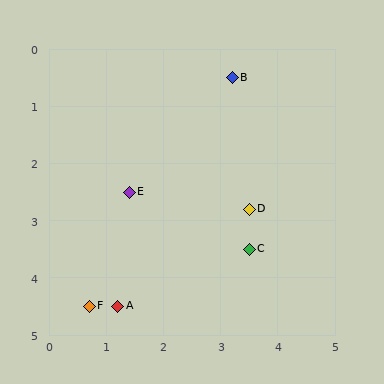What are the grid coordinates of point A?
Point A is at approximately (1.2, 4.5).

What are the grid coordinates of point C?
Point C is at approximately (3.5, 3.5).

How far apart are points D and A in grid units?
Points D and A are about 2.9 grid units apart.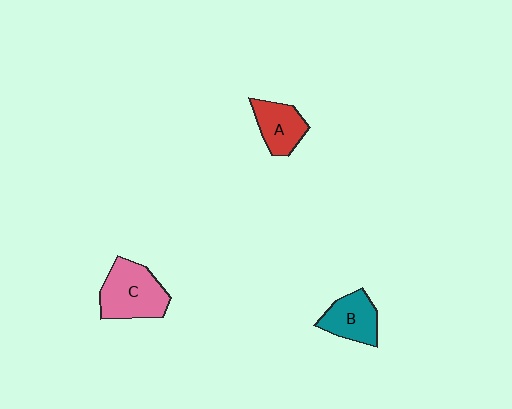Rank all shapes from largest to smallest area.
From largest to smallest: C (pink), B (teal), A (red).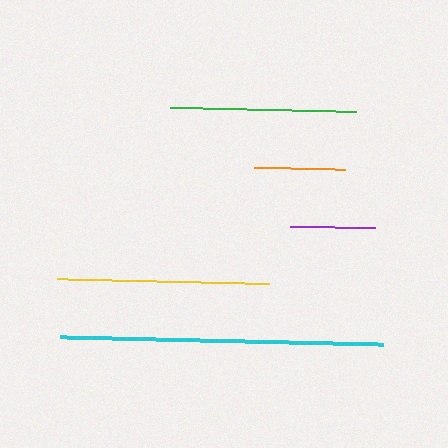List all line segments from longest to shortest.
From longest to shortest: cyan, yellow, green, orange, purple.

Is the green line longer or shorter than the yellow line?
The yellow line is longer than the green line.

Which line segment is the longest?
The cyan line is the longest at approximately 323 pixels.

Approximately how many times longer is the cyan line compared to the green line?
The cyan line is approximately 1.7 times the length of the green line.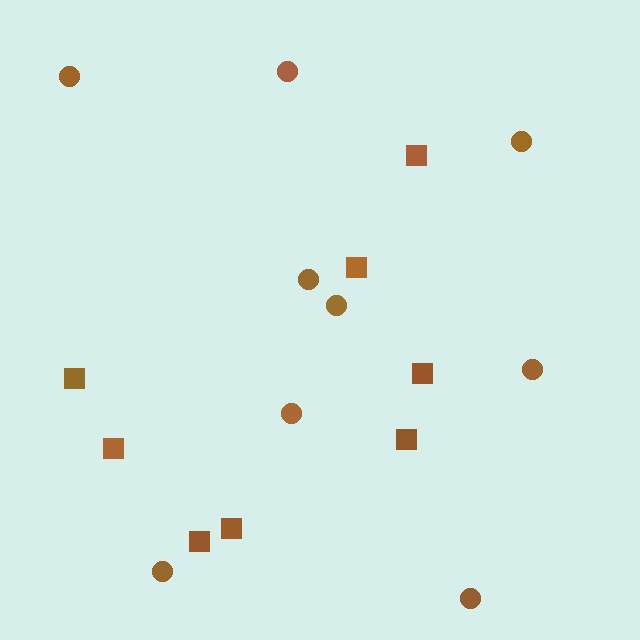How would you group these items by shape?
There are 2 groups: one group of circles (9) and one group of squares (8).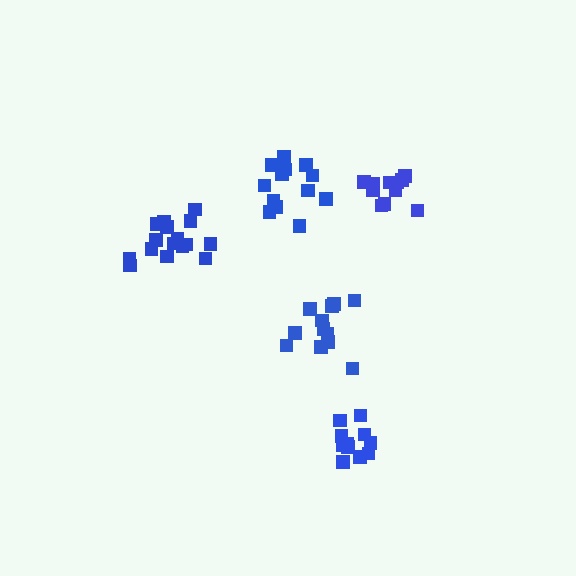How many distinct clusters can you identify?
There are 5 distinct clusters.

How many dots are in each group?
Group 1: 12 dots, Group 2: 11 dots, Group 3: 13 dots, Group 4: 11 dots, Group 5: 16 dots (63 total).